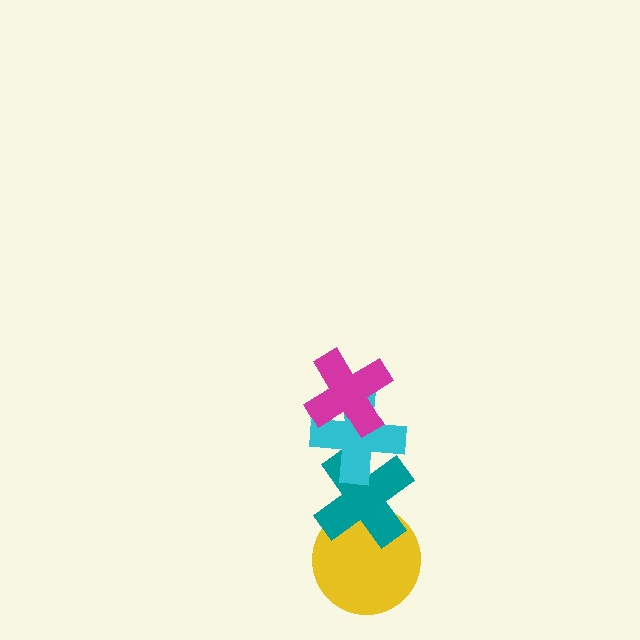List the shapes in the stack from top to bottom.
From top to bottom: the magenta cross, the cyan cross, the teal cross, the yellow circle.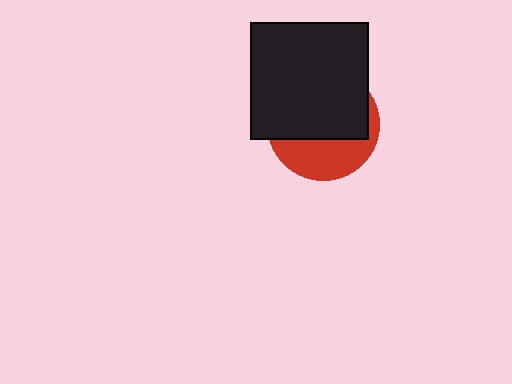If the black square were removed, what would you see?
You would see the complete red circle.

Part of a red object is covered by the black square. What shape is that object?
It is a circle.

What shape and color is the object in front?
The object in front is a black square.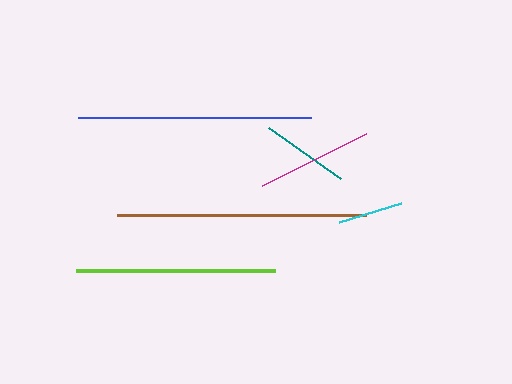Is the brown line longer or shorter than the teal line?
The brown line is longer than the teal line.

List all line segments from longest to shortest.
From longest to shortest: brown, blue, lime, magenta, teal, cyan.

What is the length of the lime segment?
The lime segment is approximately 199 pixels long.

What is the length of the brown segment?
The brown segment is approximately 248 pixels long.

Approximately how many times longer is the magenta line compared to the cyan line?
The magenta line is approximately 1.8 times the length of the cyan line.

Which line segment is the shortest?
The cyan line is the shortest at approximately 65 pixels.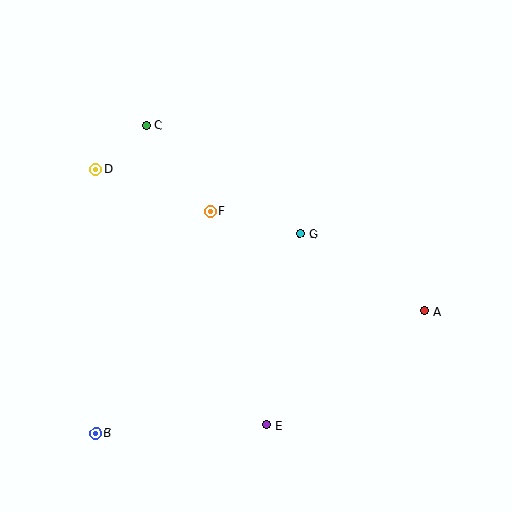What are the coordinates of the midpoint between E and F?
The midpoint between E and F is at (238, 318).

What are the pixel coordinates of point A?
Point A is at (425, 311).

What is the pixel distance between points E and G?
The distance between E and G is 194 pixels.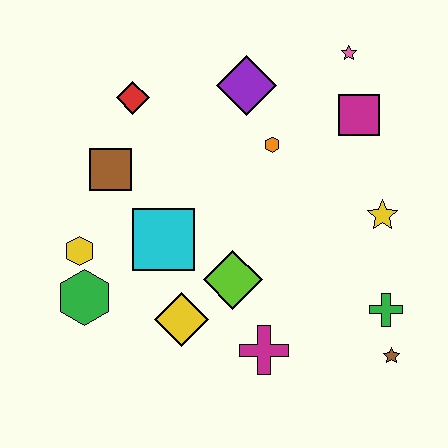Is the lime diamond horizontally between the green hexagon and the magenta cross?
Yes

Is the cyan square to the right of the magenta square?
No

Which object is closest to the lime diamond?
The yellow diamond is closest to the lime diamond.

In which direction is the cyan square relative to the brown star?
The cyan square is to the left of the brown star.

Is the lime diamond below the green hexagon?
No